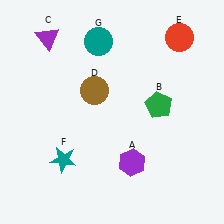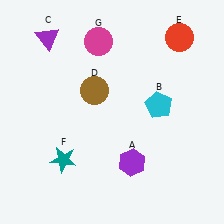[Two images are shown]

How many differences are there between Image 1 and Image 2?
There are 2 differences between the two images.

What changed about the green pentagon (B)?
In Image 1, B is green. In Image 2, it changed to cyan.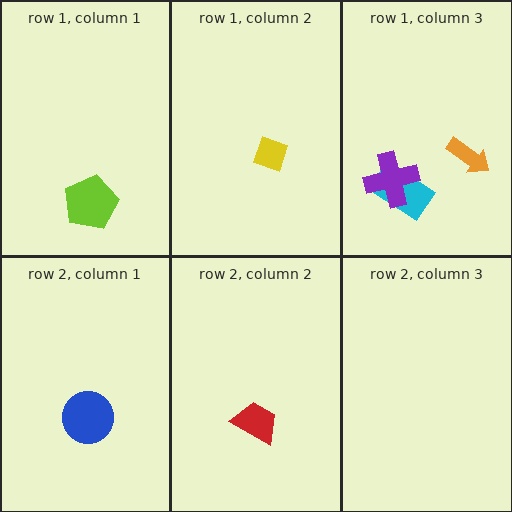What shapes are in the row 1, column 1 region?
The lime pentagon.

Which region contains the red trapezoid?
The row 2, column 2 region.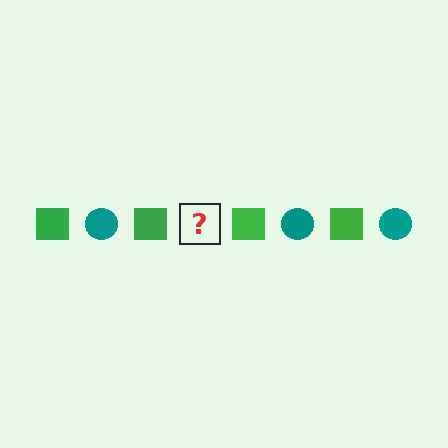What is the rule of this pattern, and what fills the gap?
The rule is that the pattern alternates between green square and teal circle. The gap should be filled with a teal circle.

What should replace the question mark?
The question mark should be replaced with a teal circle.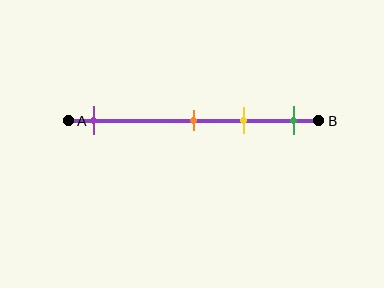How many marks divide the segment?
There are 4 marks dividing the segment.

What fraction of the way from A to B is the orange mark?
The orange mark is approximately 50% (0.5) of the way from A to B.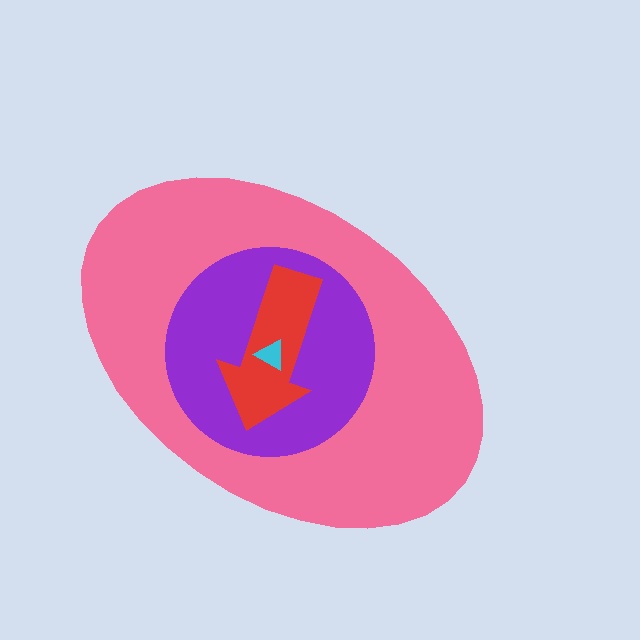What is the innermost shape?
The cyan triangle.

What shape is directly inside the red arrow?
The cyan triangle.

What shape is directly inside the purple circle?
The red arrow.